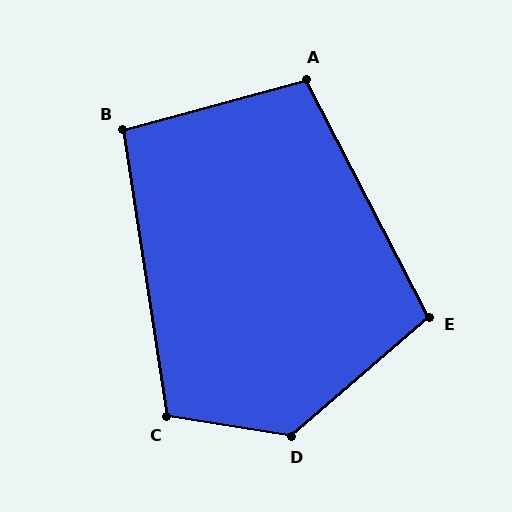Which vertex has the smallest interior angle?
B, at approximately 97 degrees.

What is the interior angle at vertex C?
Approximately 108 degrees (obtuse).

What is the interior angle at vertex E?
Approximately 104 degrees (obtuse).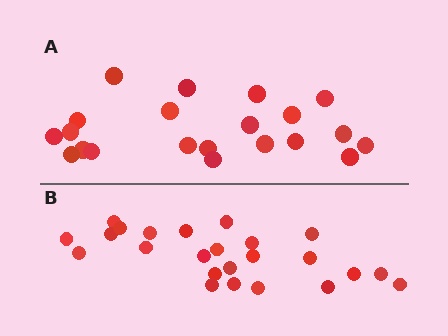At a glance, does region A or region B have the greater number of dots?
Region B (the bottom region) has more dots.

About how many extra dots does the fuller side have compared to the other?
Region B has just a few more — roughly 2 or 3 more dots than region A.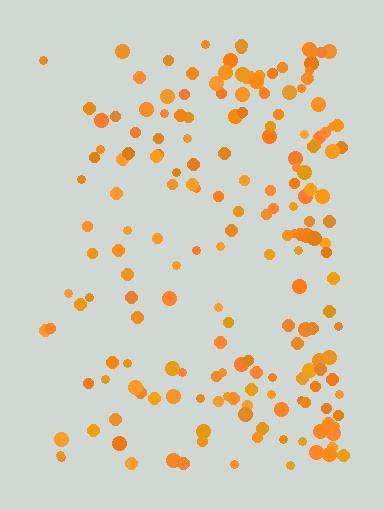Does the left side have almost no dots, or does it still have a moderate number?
Still a moderate number, just noticeably fewer than the right.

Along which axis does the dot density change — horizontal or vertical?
Horizontal.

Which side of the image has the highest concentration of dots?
The right.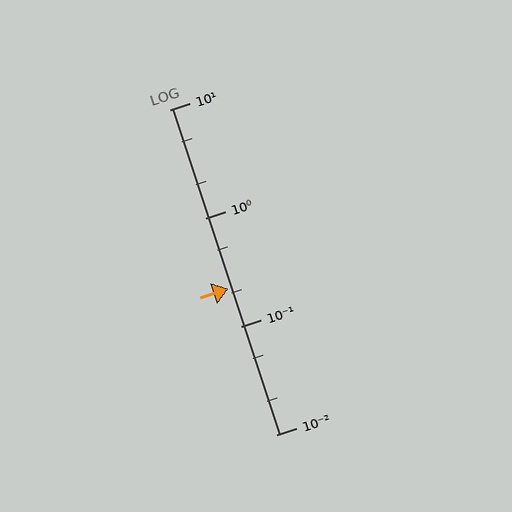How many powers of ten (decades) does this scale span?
The scale spans 3 decades, from 0.01 to 10.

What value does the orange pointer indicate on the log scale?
The pointer indicates approximately 0.22.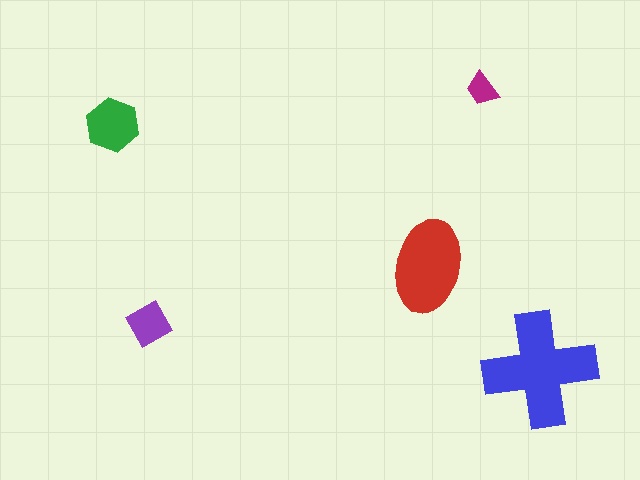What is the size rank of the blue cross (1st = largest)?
1st.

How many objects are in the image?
There are 5 objects in the image.